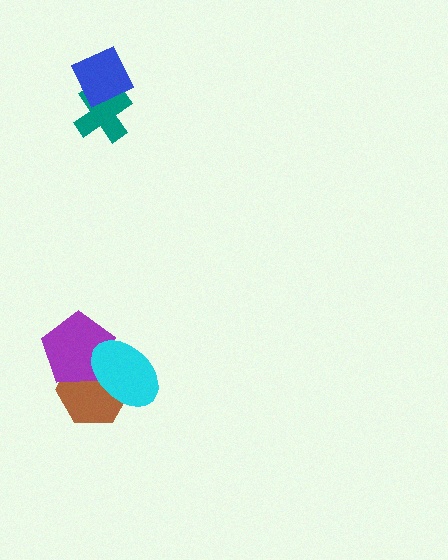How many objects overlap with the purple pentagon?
2 objects overlap with the purple pentagon.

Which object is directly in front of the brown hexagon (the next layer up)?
The purple pentagon is directly in front of the brown hexagon.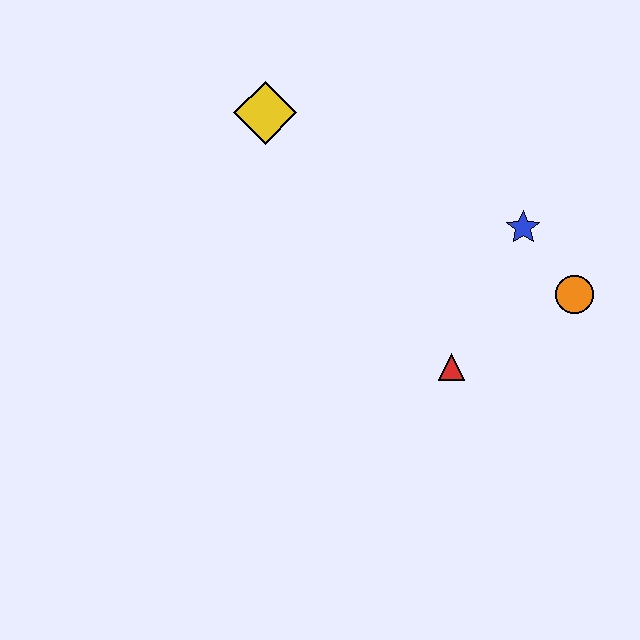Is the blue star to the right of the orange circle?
No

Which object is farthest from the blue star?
The yellow diamond is farthest from the blue star.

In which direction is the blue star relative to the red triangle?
The blue star is above the red triangle.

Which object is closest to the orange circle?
The blue star is closest to the orange circle.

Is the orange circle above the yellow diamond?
No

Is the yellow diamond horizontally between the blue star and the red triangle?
No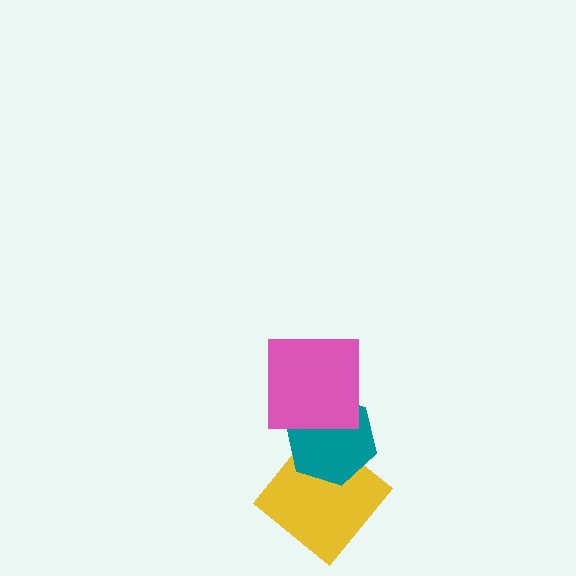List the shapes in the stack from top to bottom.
From top to bottom: the pink square, the teal hexagon, the yellow diamond.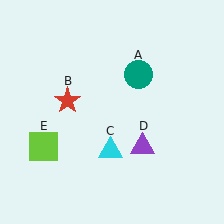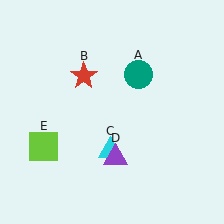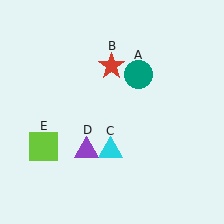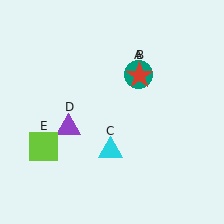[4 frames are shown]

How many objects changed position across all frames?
2 objects changed position: red star (object B), purple triangle (object D).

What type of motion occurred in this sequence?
The red star (object B), purple triangle (object D) rotated clockwise around the center of the scene.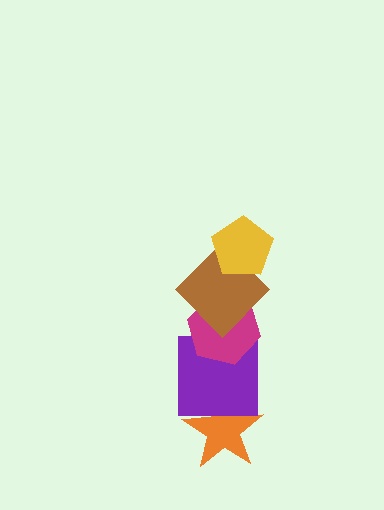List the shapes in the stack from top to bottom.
From top to bottom: the yellow pentagon, the brown diamond, the magenta hexagon, the purple square, the orange star.